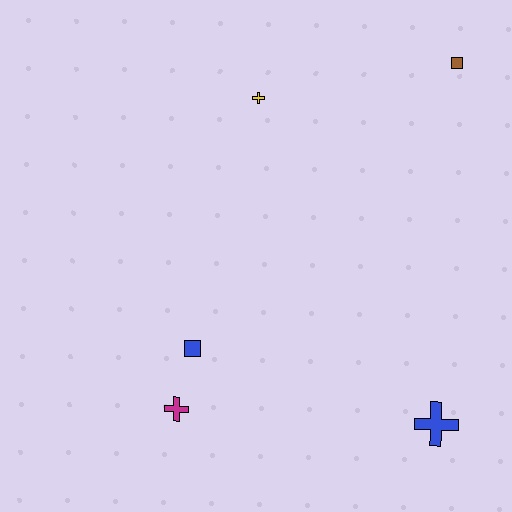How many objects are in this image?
There are 5 objects.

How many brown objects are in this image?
There is 1 brown object.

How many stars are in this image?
There are no stars.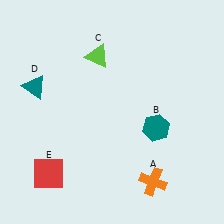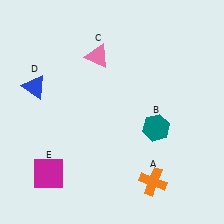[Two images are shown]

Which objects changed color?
C changed from lime to pink. D changed from teal to blue. E changed from red to magenta.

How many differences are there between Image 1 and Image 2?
There are 3 differences between the two images.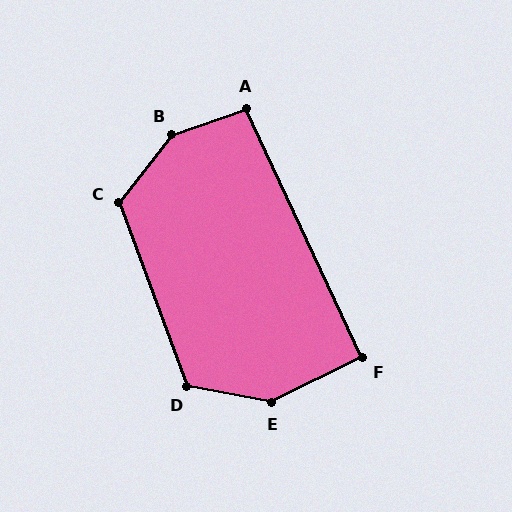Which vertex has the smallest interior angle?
F, at approximately 91 degrees.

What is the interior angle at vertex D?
Approximately 121 degrees (obtuse).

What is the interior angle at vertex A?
Approximately 96 degrees (obtuse).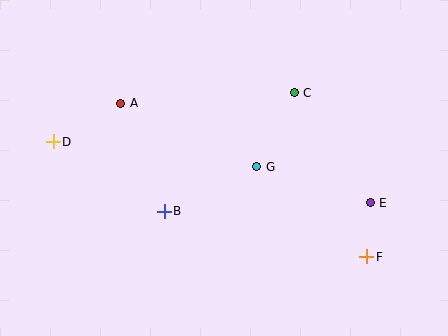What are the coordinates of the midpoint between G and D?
The midpoint between G and D is at (155, 154).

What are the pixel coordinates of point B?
Point B is at (164, 211).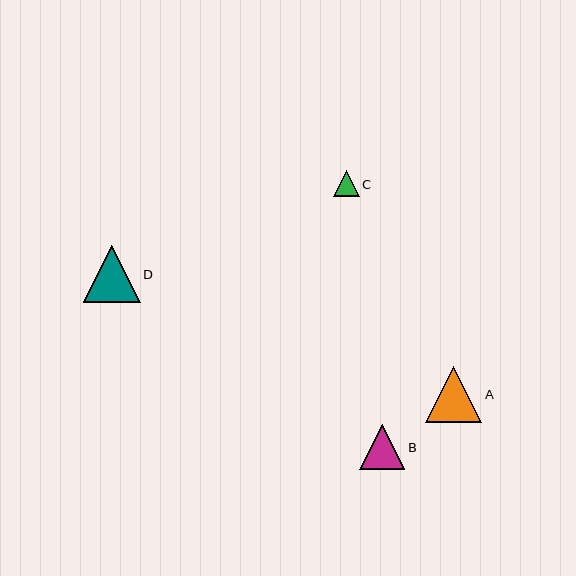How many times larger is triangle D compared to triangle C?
Triangle D is approximately 2.2 times the size of triangle C.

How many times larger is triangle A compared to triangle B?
Triangle A is approximately 1.2 times the size of triangle B.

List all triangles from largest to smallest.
From largest to smallest: D, A, B, C.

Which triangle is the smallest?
Triangle C is the smallest with a size of approximately 26 pixels.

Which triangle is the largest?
Triangle D is the largest with a size of approximately 57 pixels.